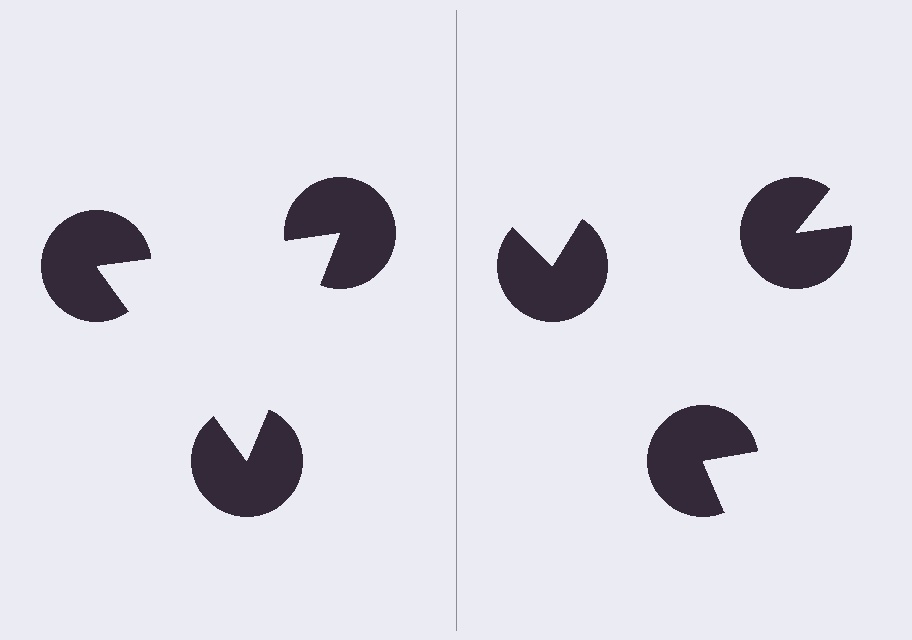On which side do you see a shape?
An illusory triangle appears on the left side. On the right side the wedge cuts are rotated, so no coherent shape forms.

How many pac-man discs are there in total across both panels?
6 — 3 on each side.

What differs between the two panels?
The pac-man discs are positioned identically on both sides; only the wedge orientations differ. On the left they align to a triangle; on the right they are misaligned.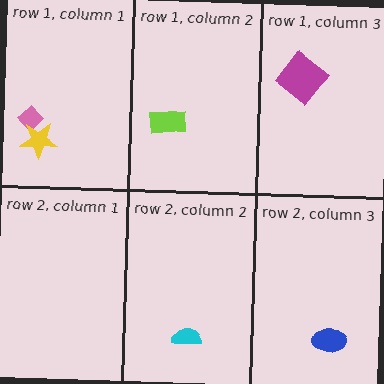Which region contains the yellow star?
The row 1, column 1 region.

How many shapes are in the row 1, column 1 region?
2.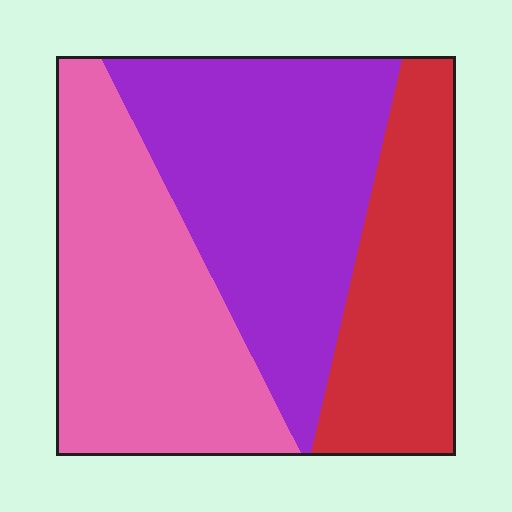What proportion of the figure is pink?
Pink takes up between a quarter and a half of the figure.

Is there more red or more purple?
Purple.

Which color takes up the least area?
Red, at roughly 25%.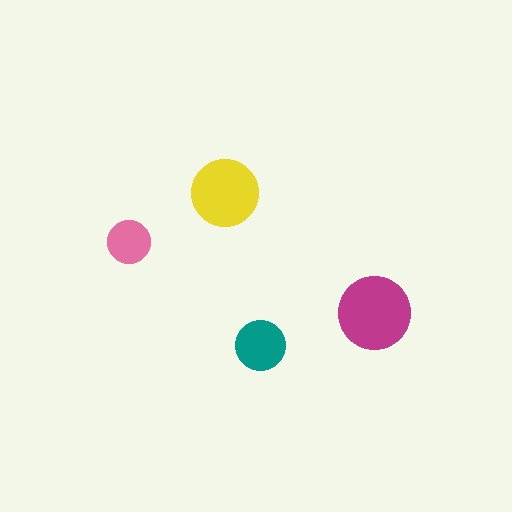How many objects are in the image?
There are 4 objects in the image.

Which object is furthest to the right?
The magenta circle is rightmost.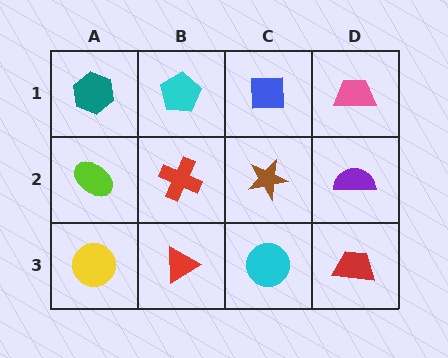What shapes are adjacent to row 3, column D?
A purple semicircle (row 2, column D), a cyan circle (row 3, column C).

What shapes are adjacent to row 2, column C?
A blue square (row 1, column C), a cyan circle (row 3, column C), a red cross (row 2, column B), a purple semicircle (row 2, column D).